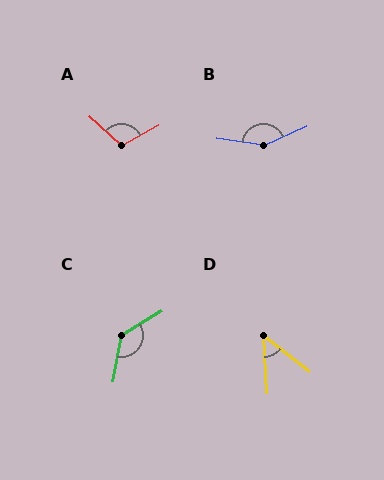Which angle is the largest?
B, at approximately 148 degrees.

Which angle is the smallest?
D, at approximately 48 degrees.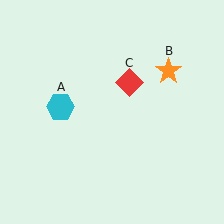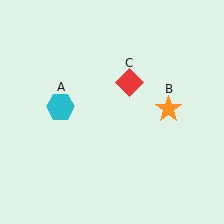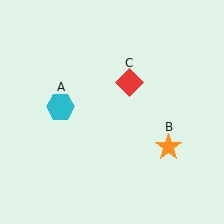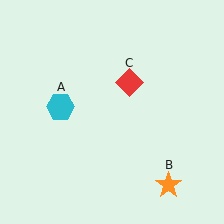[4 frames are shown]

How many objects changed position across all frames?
1 object changed position: orange star (object B).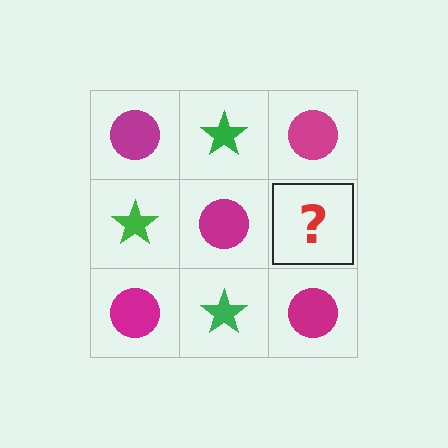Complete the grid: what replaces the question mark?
The question mark should be replaced with a green star.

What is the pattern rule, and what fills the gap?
The rule is that it alternates magenta circle and green star in a checkerboard pattern. The gap should be filled with a green star.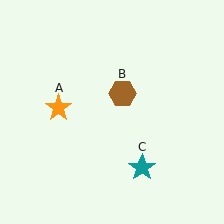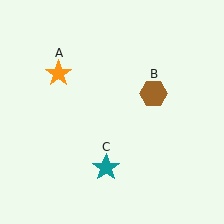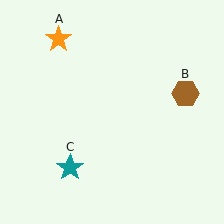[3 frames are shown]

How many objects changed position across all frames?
3 objects changed position: orange star (object A), brown hexagon (object B), teal star (object C).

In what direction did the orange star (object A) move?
The orange star (object A) moved up.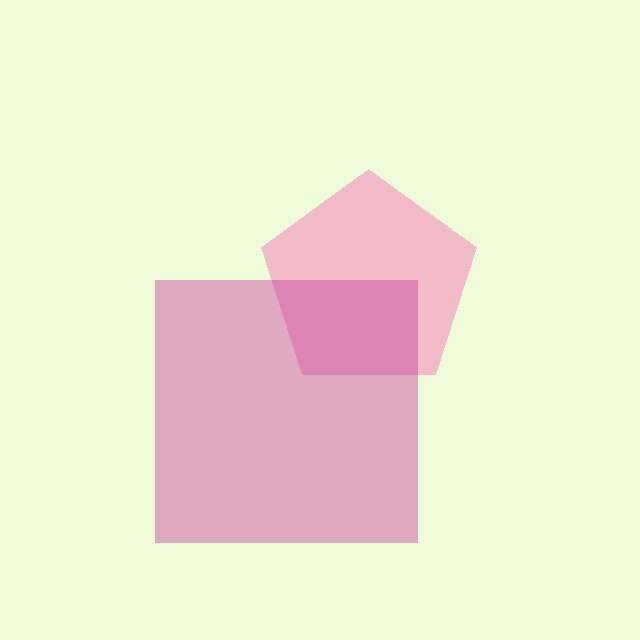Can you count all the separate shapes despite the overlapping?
Yes, there are 2 separate shapes.